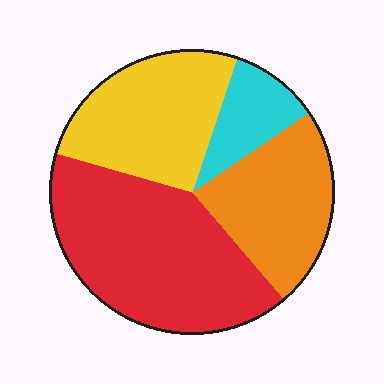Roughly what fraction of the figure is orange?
Orange covers around 25% of the figure.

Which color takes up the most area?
Red, at roughly 40%.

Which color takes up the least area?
Cyan, at roughly 10%.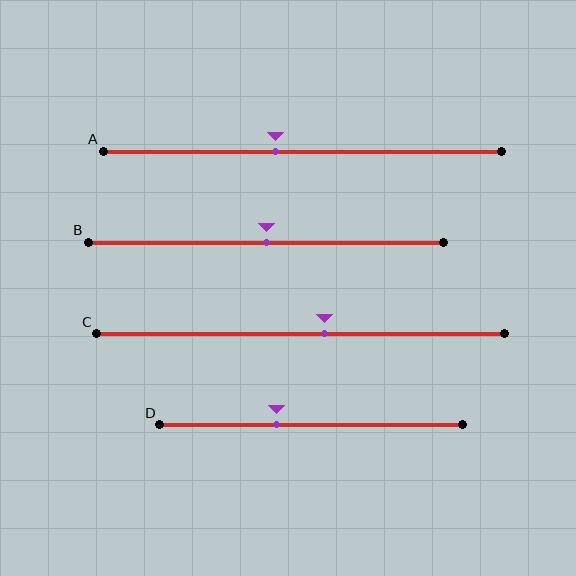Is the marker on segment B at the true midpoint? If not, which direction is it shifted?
Yes, the marker on segment B is at the true midpoint.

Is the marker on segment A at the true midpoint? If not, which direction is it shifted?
No, the marker on segment A is shifted to the left by about 7% of the segment length.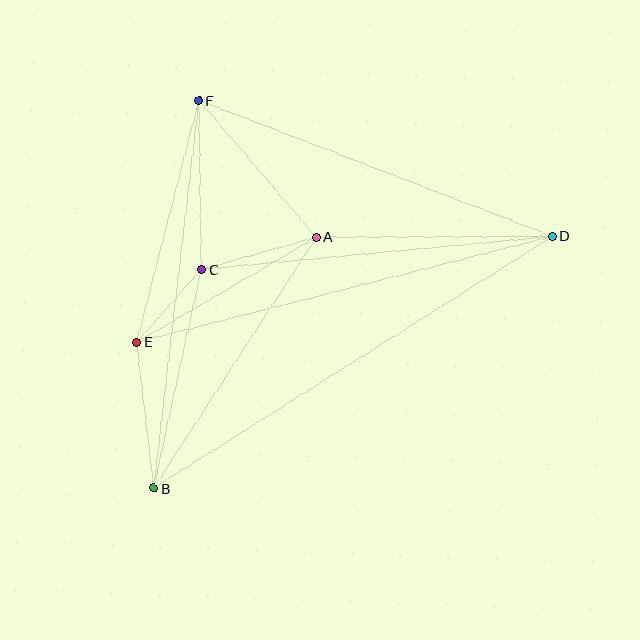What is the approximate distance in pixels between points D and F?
The distance between D and F is approximately 379 pixels.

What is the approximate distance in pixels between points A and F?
The distance between A and F is approximately 180 pixels.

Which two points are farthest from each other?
Points B and D are farthest from each other.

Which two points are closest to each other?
Points C and E are closest to each other.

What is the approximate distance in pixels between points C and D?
The distance between C and D is approximately 352 pixels.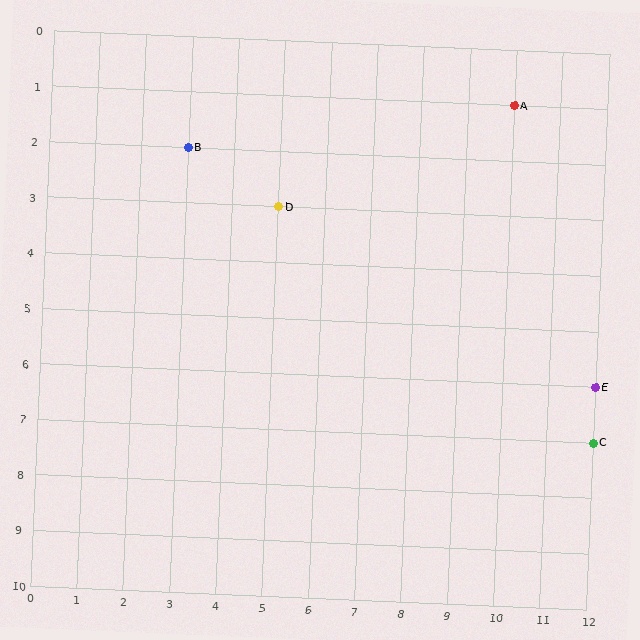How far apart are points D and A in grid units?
Points D and A are 5 columns and 2 rows apart (about 5.4 grid units diagonally).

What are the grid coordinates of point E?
Point E is at grid coordinates (12, 6).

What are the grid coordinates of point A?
Point A is at grid coordinates (10, 1).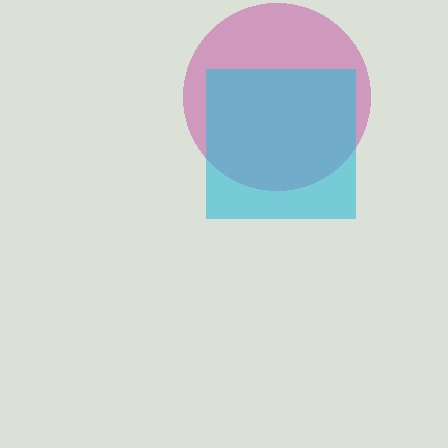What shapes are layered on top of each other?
The layered shapes are: a magenta circle, a cyan square.